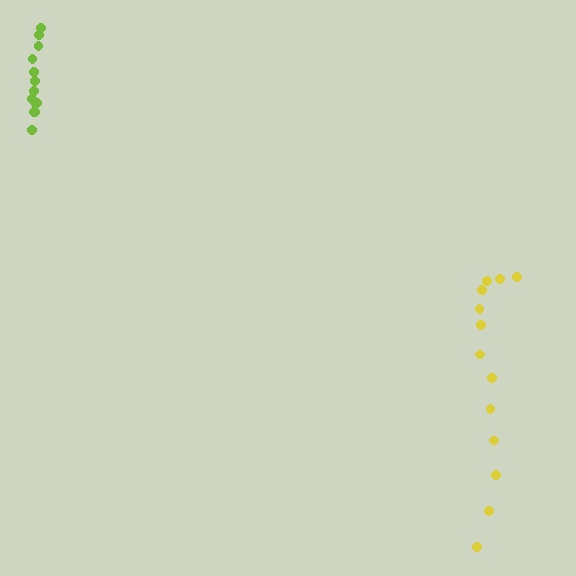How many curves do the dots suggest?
There are 2 distinct paths.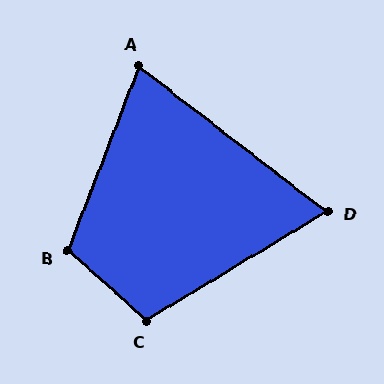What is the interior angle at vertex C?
Approximately 107 degrees (obtuse).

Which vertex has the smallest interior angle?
D, at approximately 69 degrees.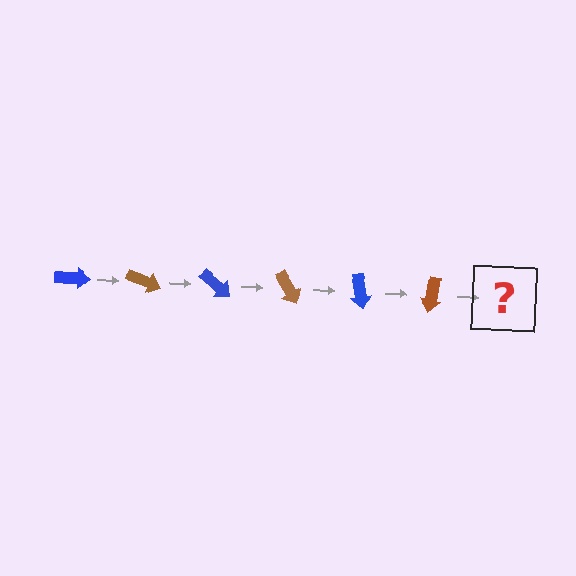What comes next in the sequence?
The next element should be a blue arrow, rotated 120 degrees from the start.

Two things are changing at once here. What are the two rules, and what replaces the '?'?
The two rules are that it rotates 20 degrees each step and the color cycles through blue and brown. The '?' should be a blue arrow, rotated 120 degrees from the start.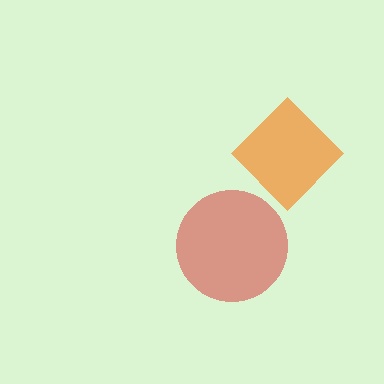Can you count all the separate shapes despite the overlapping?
Yes, there are 2 separate shapes.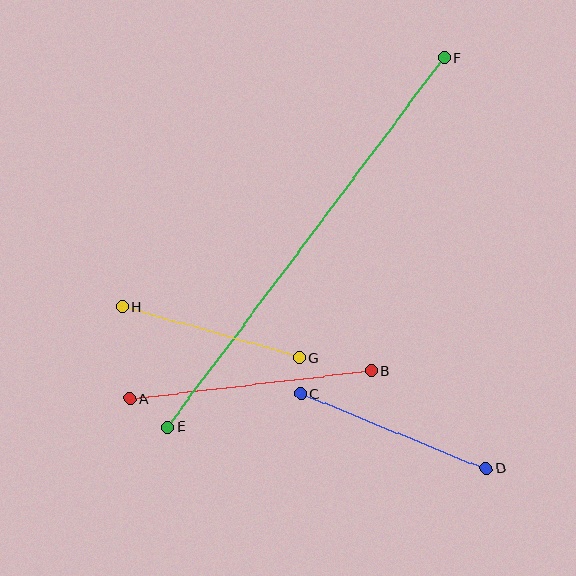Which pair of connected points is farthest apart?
Points E and F are farthest apart.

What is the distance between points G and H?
The distance is approximately 184 pixels.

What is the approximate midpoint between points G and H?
The midpoint is at approximately (211, 332) pixels.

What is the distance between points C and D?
The distance is approximately 200 pixels.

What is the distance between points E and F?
The distance is approximately 461 pixels.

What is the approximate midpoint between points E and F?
The midpoint is at approximately (306, 242) pixels.